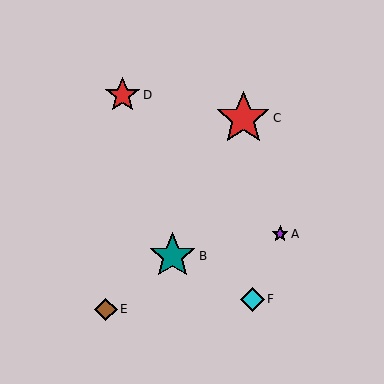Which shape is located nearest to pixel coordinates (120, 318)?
The brown diamond (labeled E) at (106, 309) is nearest to that location.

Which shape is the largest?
The red star (labeled C) is the largest.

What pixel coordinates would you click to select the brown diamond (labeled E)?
Click at (106, 309) to select the brown diamond E.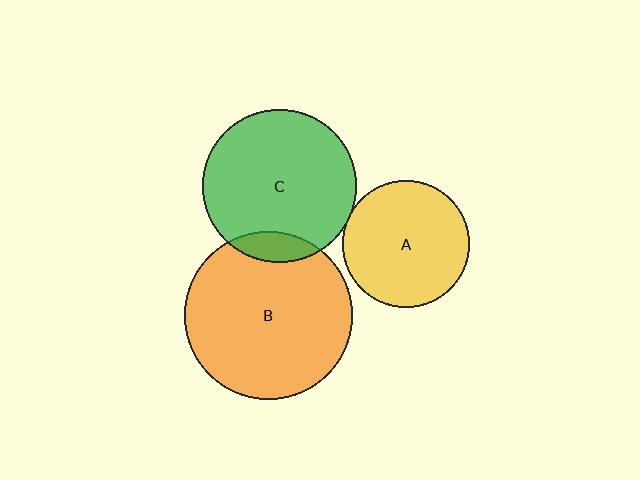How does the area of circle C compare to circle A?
Approximately 1.5 times.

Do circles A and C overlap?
Yes.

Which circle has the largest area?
Circle B (orange).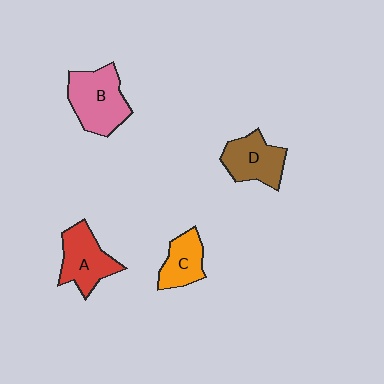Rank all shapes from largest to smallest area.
From largest to smallest: B (pink), A (red), D (brown), C (orange).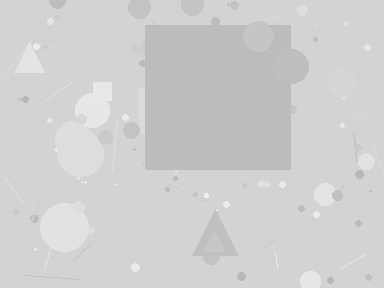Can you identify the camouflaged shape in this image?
The camouflaged shape is a square.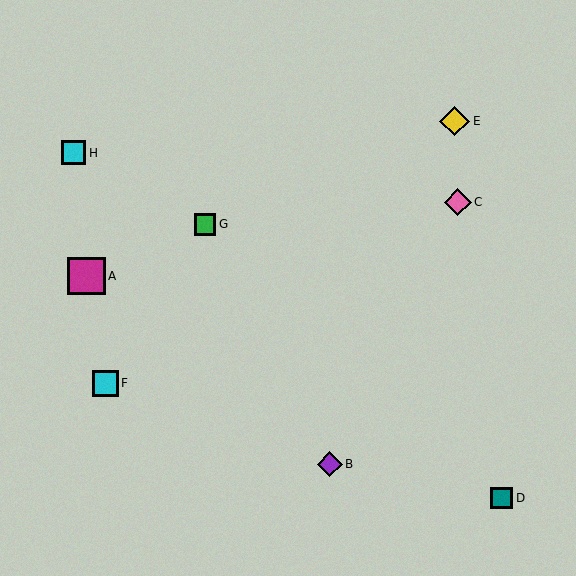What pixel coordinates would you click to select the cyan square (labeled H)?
Click at (74, 153) to select the cyan square H.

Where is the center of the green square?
The center of the green square is at (205, 224).